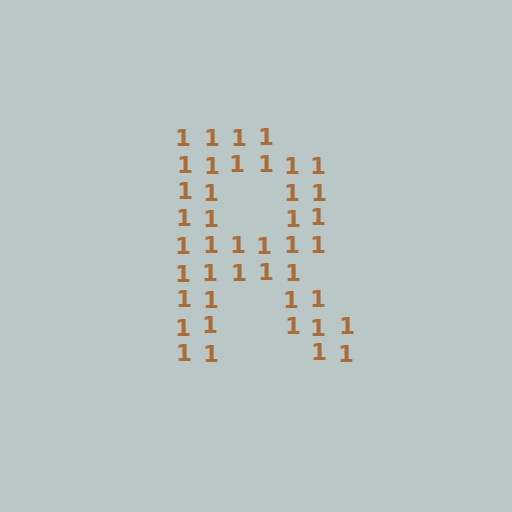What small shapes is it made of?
It is made of small digit 1's.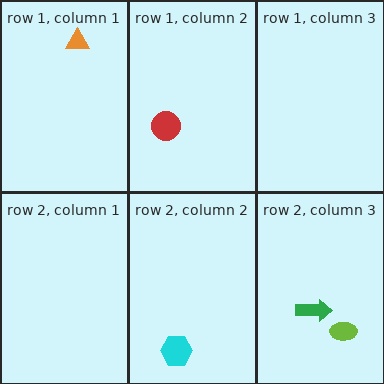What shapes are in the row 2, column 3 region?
The lime ellipse, the green arrow.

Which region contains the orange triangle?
The row 1, column 1 region.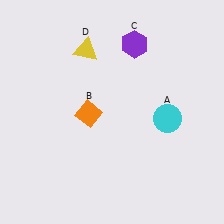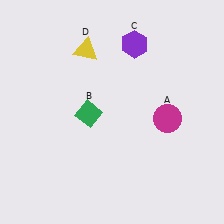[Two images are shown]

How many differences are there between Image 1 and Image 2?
There are 2 differences between the two images.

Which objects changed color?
A changed from cyan to magenta. B changed from orange to green.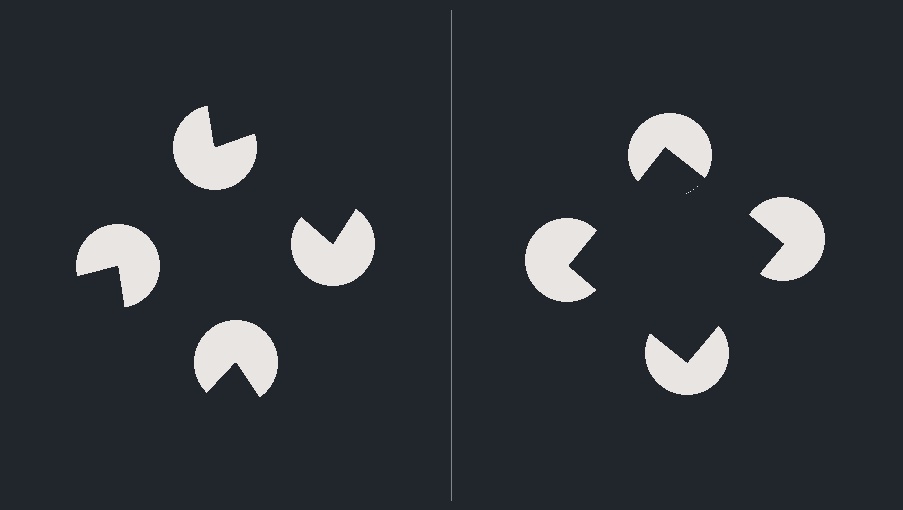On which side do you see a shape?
An illusory square appears on the right side. On the left side the wedge cuts are rotated, so no coherent shape forms.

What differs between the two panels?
The pac-man discs are positioned identically on both sides; only the wedge orientations differ. On the right they align to a square; on the left they are misaligned.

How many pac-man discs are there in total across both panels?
8 — 4 on each side.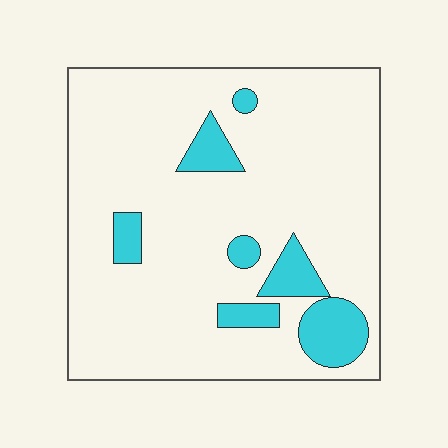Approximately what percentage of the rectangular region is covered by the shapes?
Approximately 15%.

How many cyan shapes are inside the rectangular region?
7.